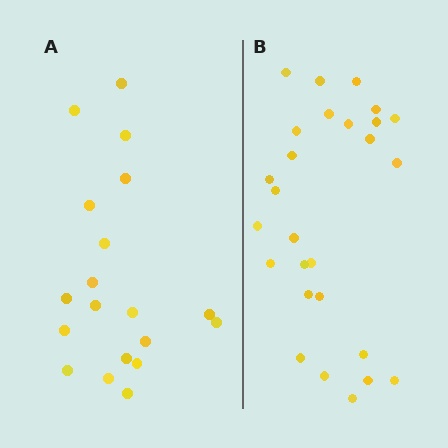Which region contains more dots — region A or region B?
Region B (the right region) has more dots.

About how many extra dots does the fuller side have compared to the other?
Region B has roughly 8 or so more dots than region A.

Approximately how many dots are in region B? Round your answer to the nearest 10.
About 30 dots. (The exact count is 27, which rounds to 30.)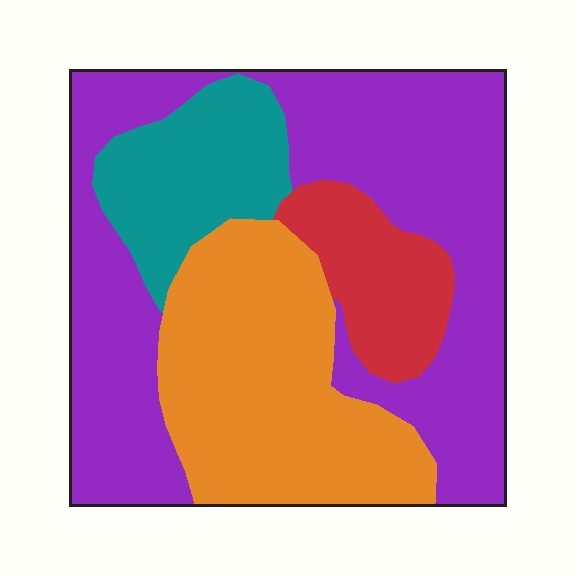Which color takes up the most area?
Purple, at roughly 50%.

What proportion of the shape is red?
Red covers roughly 10% of the shape.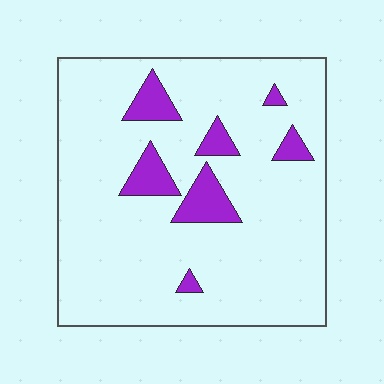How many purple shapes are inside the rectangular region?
7.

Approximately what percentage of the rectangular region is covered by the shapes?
Approximately 10%.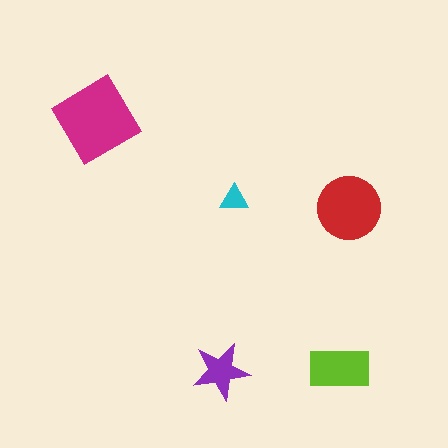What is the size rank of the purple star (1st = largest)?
4th.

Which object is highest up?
The magenta diamond is topmost.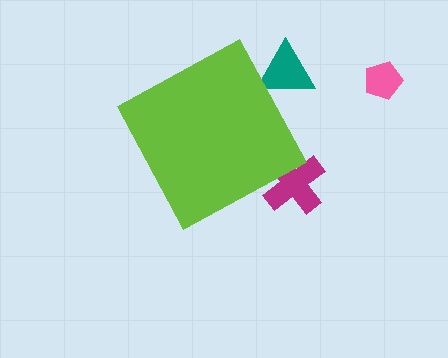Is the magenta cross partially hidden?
Yes, the magenta cross is partially hidden behind the lime diamond.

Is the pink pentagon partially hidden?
No, the pink pentagon is fully visible.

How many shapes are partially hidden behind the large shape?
2 shapes are partially hidden.